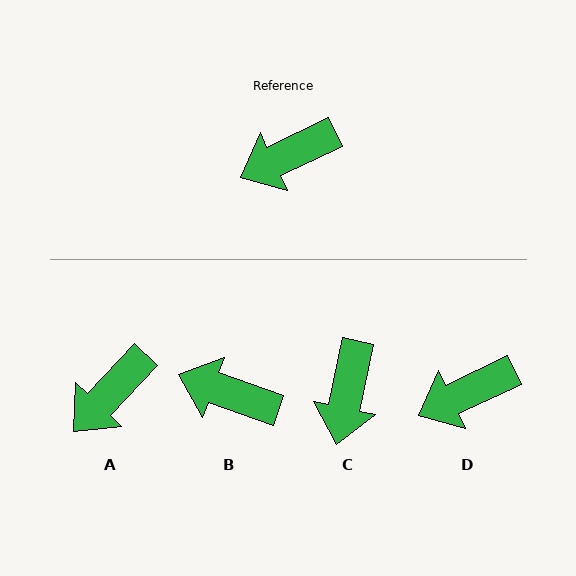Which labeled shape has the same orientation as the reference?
D.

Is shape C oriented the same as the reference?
No, it is off by about 53 degrees.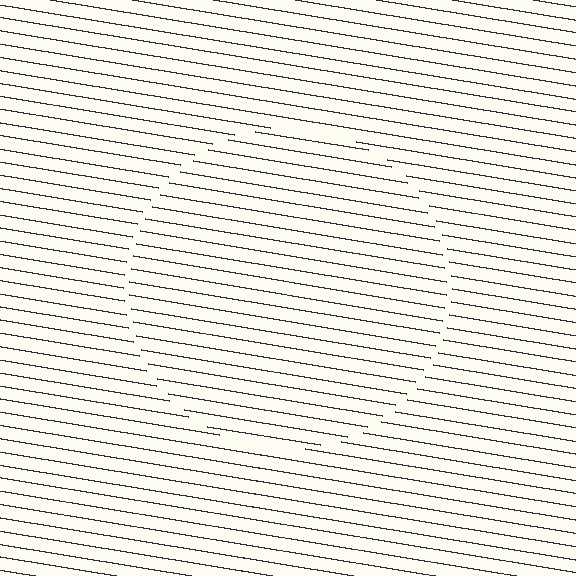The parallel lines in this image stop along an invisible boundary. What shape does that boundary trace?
An illusory circle. The interior of the shape contains the same grating, shifted by half a period — the contour is defined by the phase discontinuity where line-ends from the inner and outer gratings abut.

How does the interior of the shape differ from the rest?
The interior of the shape contains the same grating, shifted by half a period — the contour is defined by the phase discontinuity where line-ends from the inner and outer gratings abut.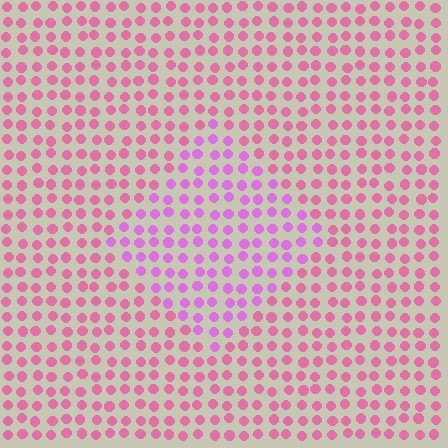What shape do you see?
I see a diamond.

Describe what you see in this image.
The image is filled with small pink elements in a uniform arrangement. A diamond-shaped region is visible where the elements are tinted to a slightly different hue, forming a subtle color boundary.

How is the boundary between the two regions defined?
The boundary is defined purely by a slight shift in hue (about 34 degrees). Spacing, size, and orientation are identical on both sides.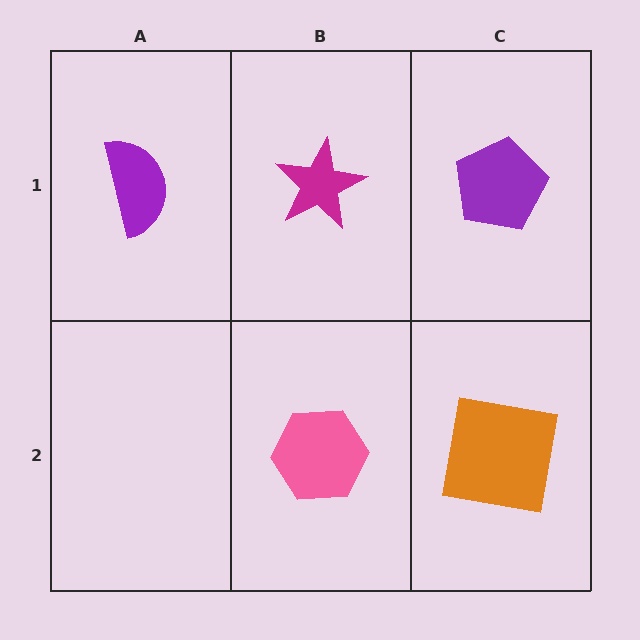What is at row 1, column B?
A magenta star.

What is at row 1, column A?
A purple semicircle.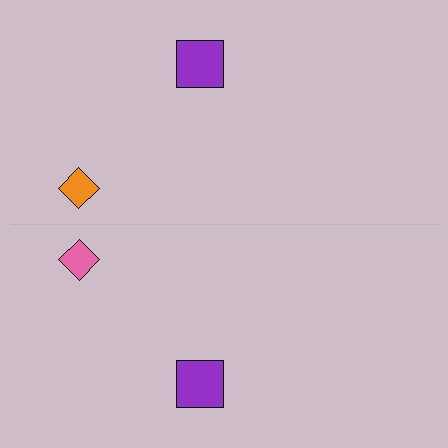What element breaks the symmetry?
The pink diamond on the bottom side breaks the symmetry — its mirror counterpart is orange.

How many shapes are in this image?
There are 4 shapes in this image.